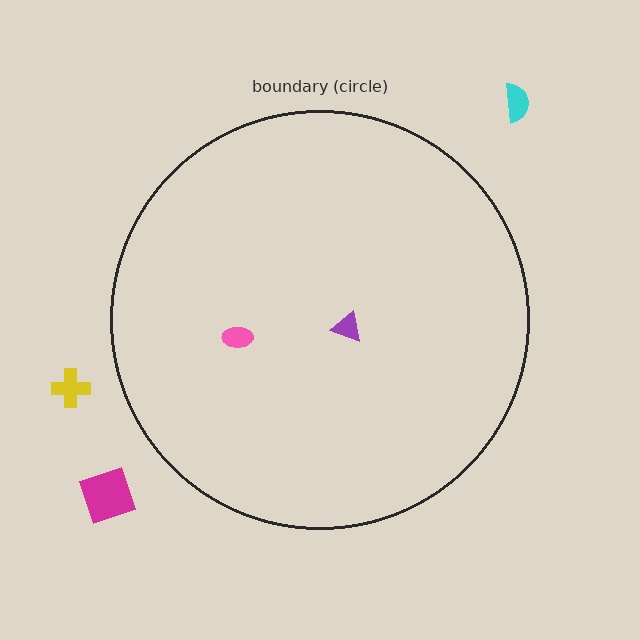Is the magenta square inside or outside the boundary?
Outside.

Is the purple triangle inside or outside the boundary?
Inside.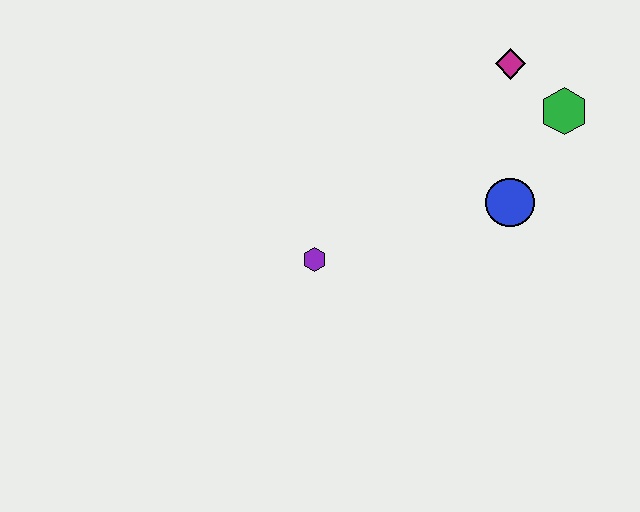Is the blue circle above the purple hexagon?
Yes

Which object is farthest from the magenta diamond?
The purple hexagon is farthest from the magenta diamond.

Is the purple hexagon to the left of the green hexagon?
Yes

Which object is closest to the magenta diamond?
The green hexagon is closest to the magenta diamond.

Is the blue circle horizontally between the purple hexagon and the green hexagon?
Yes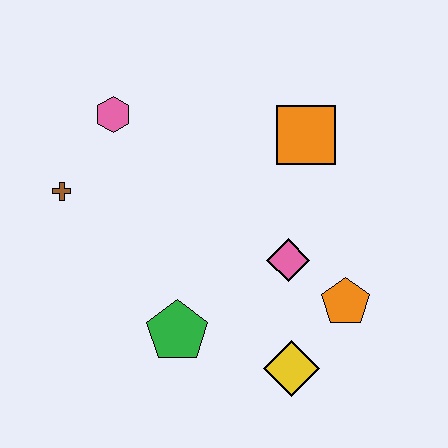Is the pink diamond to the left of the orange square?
Yes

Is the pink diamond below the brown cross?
Yes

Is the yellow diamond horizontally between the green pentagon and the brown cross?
No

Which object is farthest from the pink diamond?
The brown cross is farthest from the pink diamond.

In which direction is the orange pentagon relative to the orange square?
The orange pentagon is below the orange square.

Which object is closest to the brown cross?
The pink hexagon is closest to the brown cross.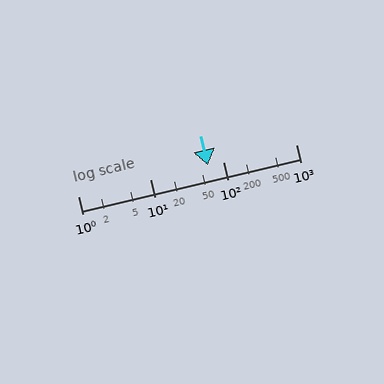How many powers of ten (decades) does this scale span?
The scale spans 3 decades, from 1 to 1000.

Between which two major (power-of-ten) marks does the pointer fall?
The pointer is between 10 and 100.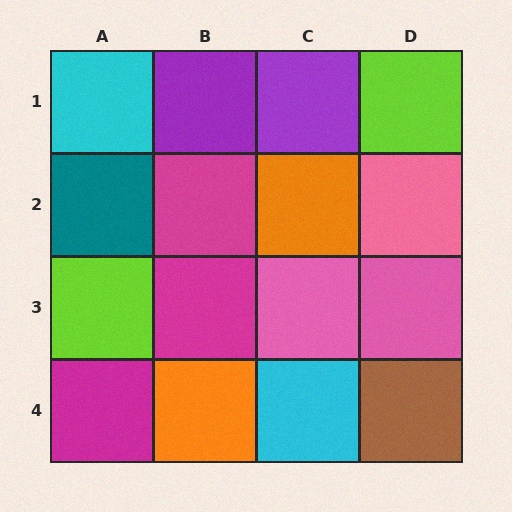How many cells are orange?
2 cells are orange.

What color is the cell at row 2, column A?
Teal.